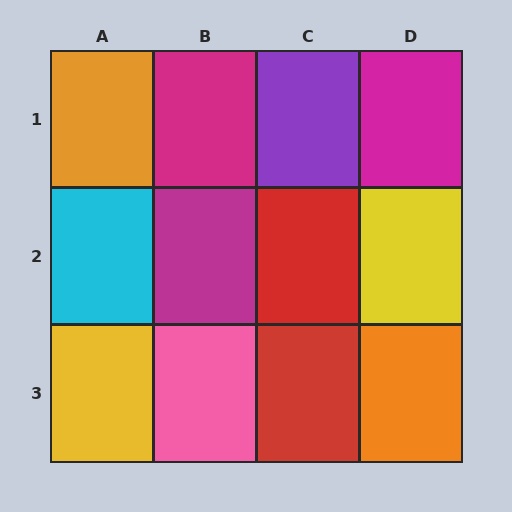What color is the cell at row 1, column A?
Orange.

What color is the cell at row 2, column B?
Magenta.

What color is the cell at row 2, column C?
Red.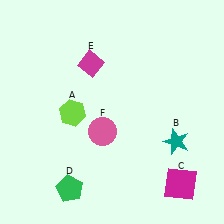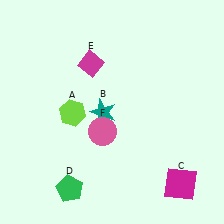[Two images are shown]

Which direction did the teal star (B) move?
The teal star (B) moved left.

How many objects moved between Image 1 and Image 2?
1 object moved between the two images.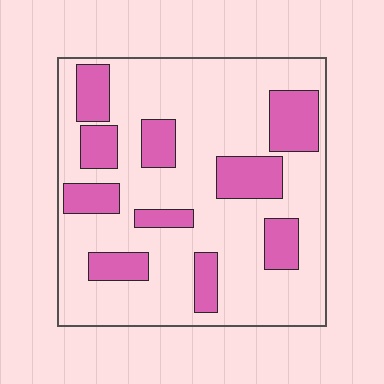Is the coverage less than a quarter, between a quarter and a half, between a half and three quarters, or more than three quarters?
Between a quarter and a half.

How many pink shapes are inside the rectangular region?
10.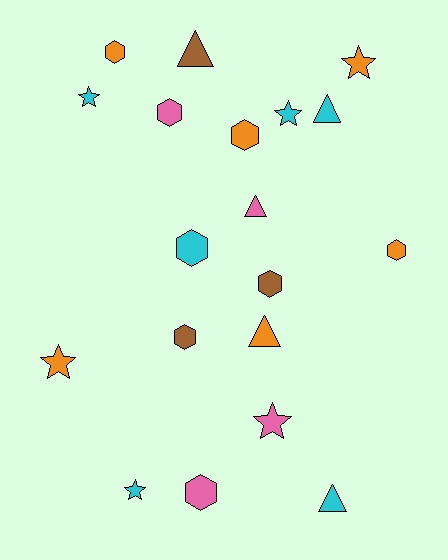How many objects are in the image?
There are 19 objects.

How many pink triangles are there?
There is 1 pink triangle.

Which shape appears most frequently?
Hexagon, with 8 objects.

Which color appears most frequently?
Orange, with 6 objects.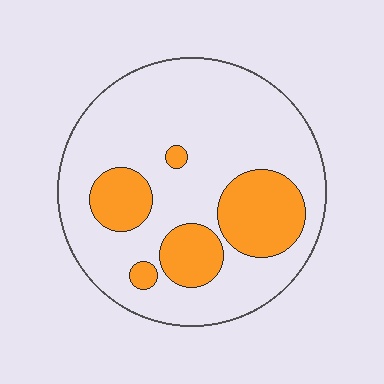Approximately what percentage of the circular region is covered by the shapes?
Approximately 25%.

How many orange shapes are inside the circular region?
5.